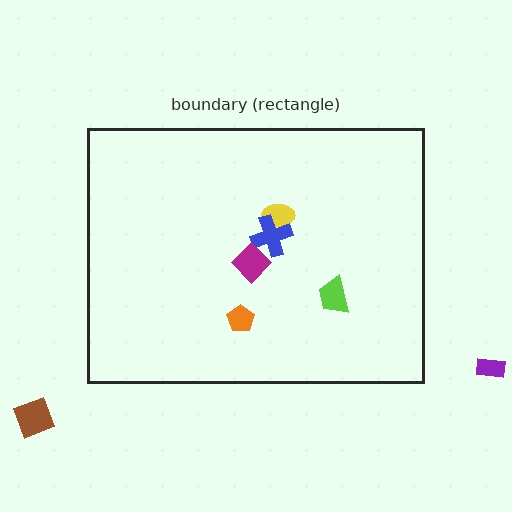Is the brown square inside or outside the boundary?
Outside.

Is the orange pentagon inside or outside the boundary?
Inside.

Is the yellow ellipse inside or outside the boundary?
Inside.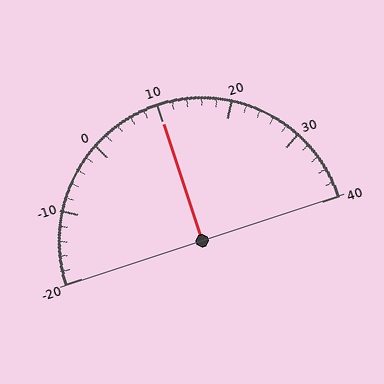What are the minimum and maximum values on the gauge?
The gauge ranges from -20 to 40.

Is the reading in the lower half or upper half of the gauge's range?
The reading is in the upper half of the range (-20 to 40).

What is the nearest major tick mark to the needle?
The nearest major tick mark is 10.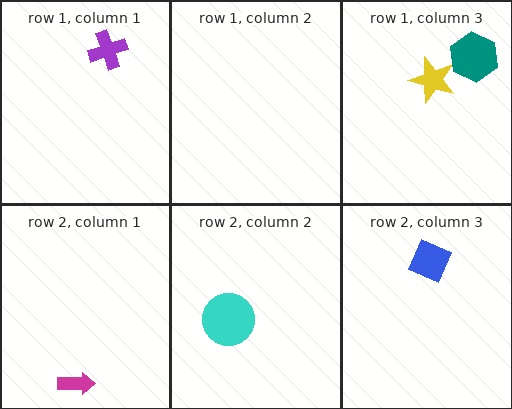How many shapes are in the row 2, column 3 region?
1.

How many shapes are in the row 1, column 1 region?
1.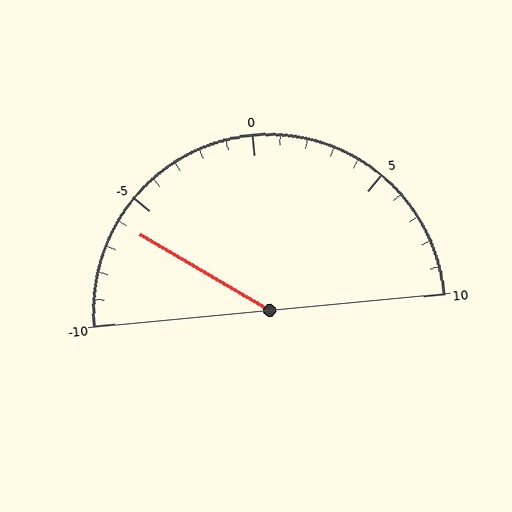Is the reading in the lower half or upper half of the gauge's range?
The reading is in the lower half of the range (-10 to 10).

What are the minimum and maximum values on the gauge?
The gauge ranges from -10 to 10.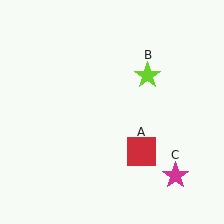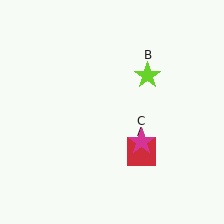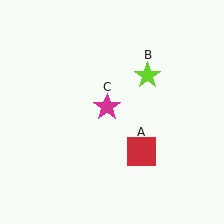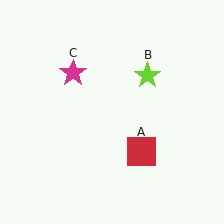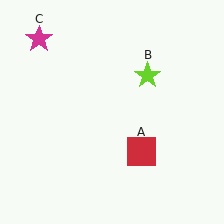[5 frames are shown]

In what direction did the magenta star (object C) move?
The magenta star (object C) moved up and to the left.